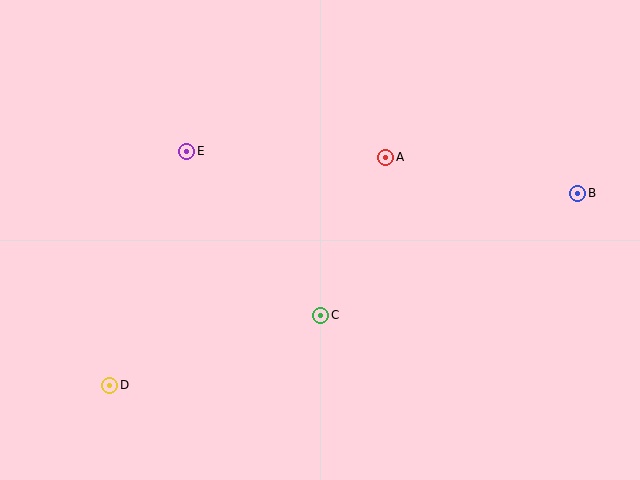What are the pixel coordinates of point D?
Point D is at (110, 385).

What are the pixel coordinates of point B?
Point B is at (578, 193).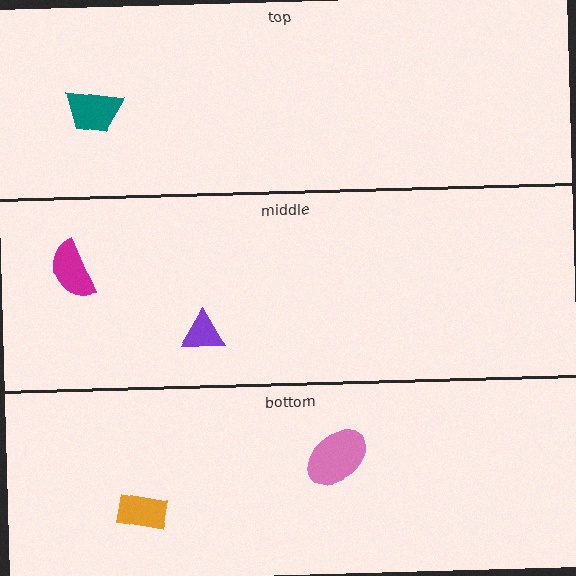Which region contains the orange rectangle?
The bottom region.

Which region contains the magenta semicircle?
The middle region.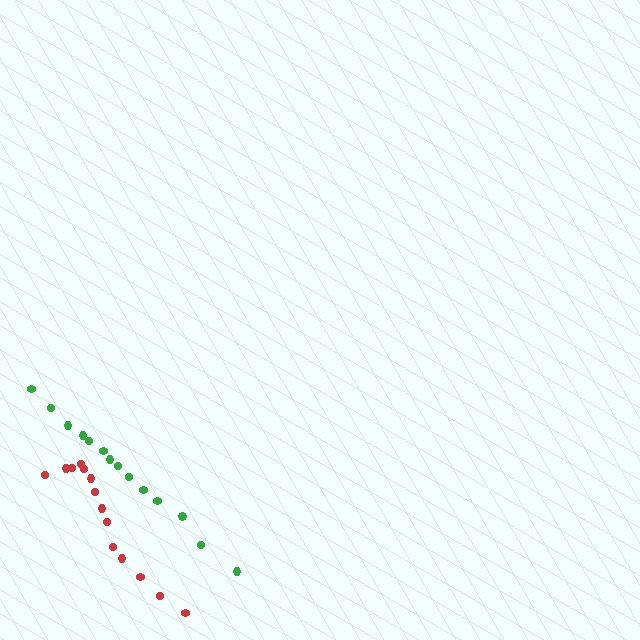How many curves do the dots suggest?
There are 2 distinct paths.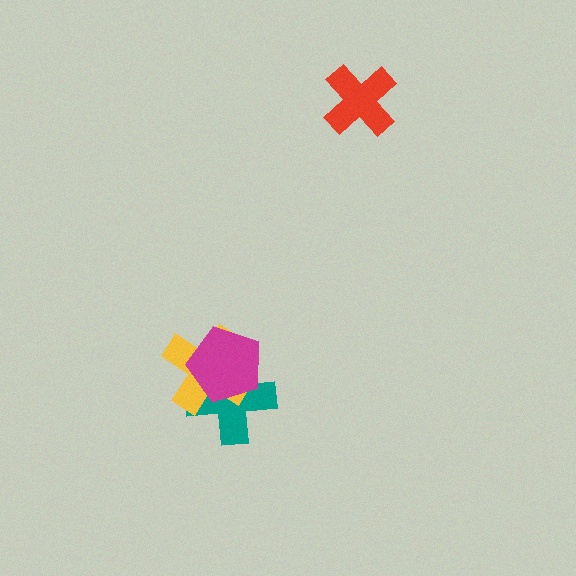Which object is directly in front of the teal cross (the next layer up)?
The yellow cross is directly in front of the teal cross.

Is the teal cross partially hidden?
Yes, it is partially covered by another shape.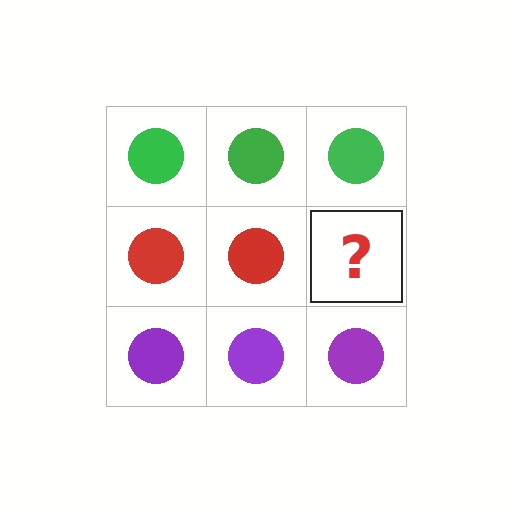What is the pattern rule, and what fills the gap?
The rule is that each row has a consistent color. The gap should be filled with a red circle.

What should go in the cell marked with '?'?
The missing cell should contain a red circle.